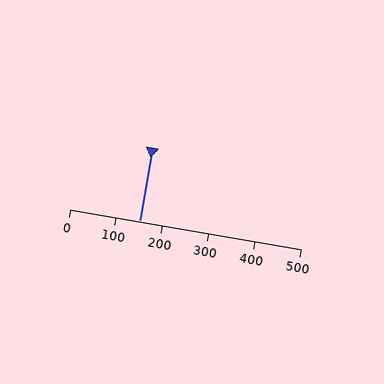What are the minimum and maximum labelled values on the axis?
The axis runs from 0 to 500.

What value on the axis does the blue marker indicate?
The marker indicates approximately 150.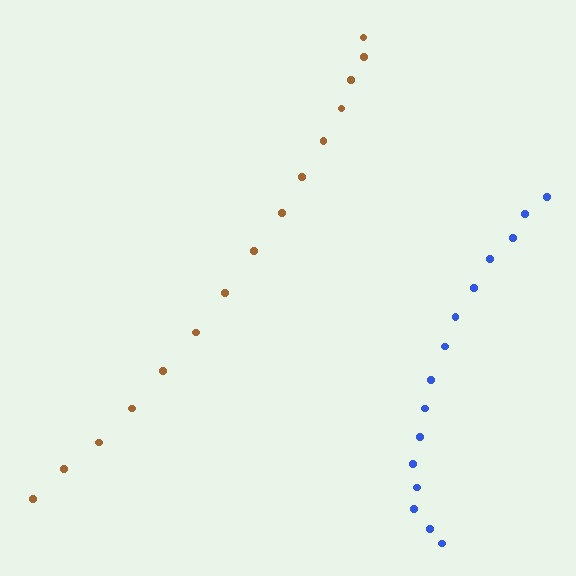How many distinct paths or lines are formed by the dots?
There are 2 distinct paths.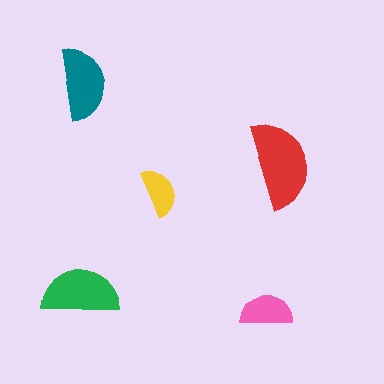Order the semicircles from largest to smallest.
the red one, the green one, the teal one, the pink one, the yellow one.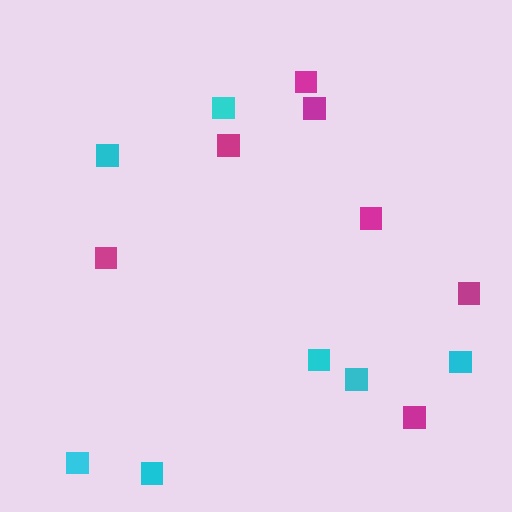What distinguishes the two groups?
There are 2 groups: one group of cyan squares (7) and one group of magenta squares (7).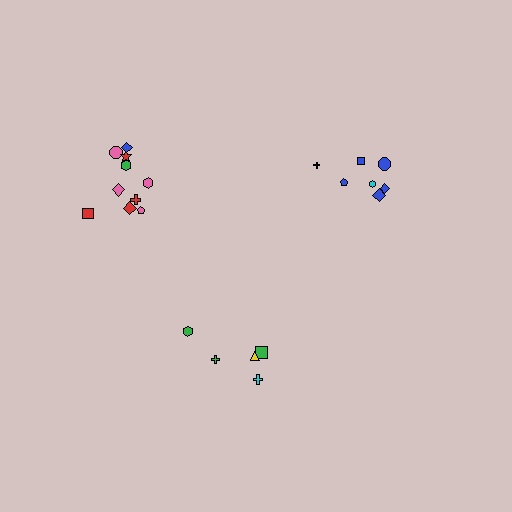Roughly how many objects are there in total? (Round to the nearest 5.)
Roughly 20 objects in total.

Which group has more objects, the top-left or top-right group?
The top-left group.